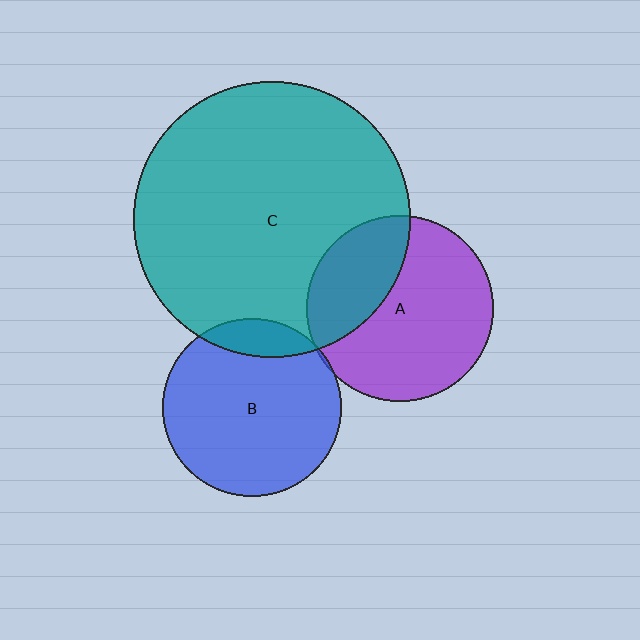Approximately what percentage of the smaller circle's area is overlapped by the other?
Approximately 30%.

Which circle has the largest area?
Circle C (teal).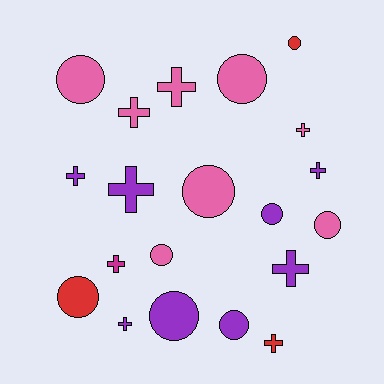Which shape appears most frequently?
Circle, with 10 objects.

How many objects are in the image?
There are 20 objects.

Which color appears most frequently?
Purple, with 8 objects.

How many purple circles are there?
There are 3 purple circles.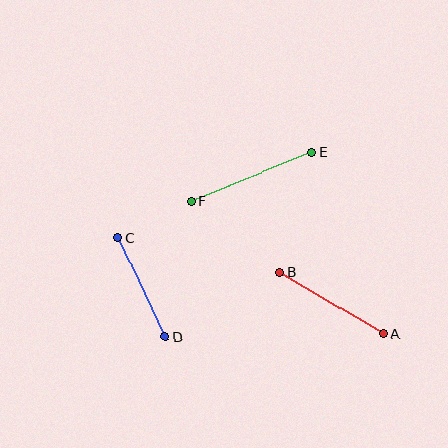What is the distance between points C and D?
The distance is approximately 109 pixels.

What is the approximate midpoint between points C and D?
The midpoint is at approximately (141, 287) pixels.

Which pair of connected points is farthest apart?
Points E and F are farthest apart.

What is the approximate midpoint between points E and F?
The midpoint is at approximately (251, 177) pixels.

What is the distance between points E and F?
The distance is approximately 131 pixels.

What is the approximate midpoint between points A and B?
The midpoint is at approximately (332, 303) pixels.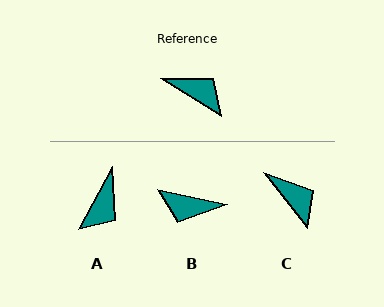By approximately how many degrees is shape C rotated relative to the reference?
Approximately 21 degrees clockwise.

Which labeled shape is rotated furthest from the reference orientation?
B, about 161 degrees away.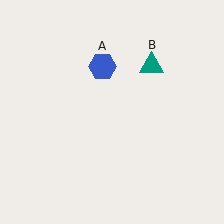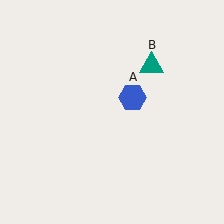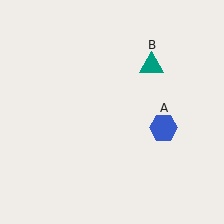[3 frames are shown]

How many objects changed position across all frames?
1 object changed position: blue hexagon (object A).